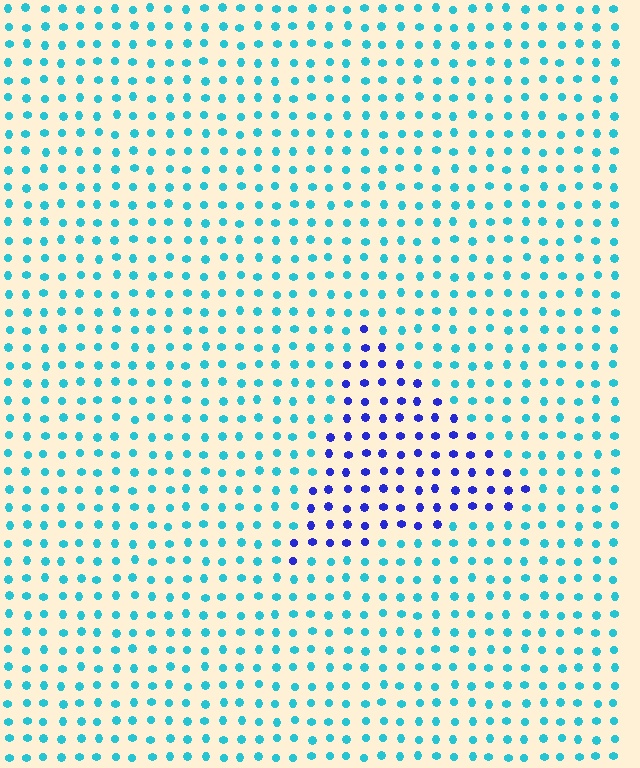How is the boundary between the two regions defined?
The boundary is defined purely by a slight shift in hue (about 55 degrees). Spacing, size, and orientation are identical on both sides.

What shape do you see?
I see a triangle.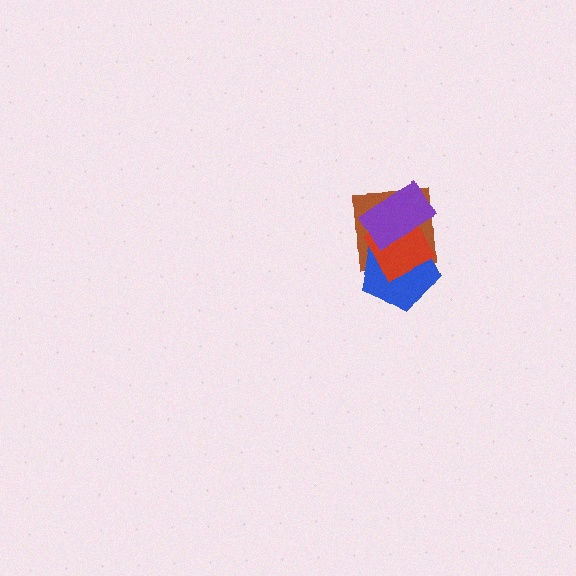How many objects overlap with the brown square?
3 objects overlap with the brown square.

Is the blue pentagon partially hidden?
Yes, it is partially covered by another shape.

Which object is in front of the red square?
The purple rectangle is in front of the red square.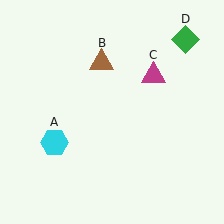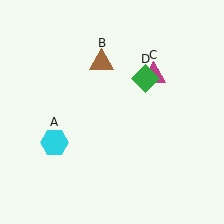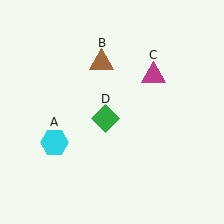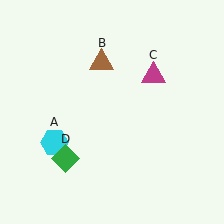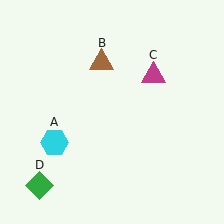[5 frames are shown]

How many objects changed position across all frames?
1 object changed position: green diamond (object D).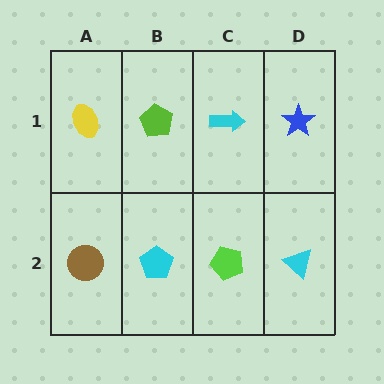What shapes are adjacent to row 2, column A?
A yellow ellipse (row 1, column A), a cyan pentagon (row 2, column B).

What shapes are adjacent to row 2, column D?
A blue star (row 1, column D), a lime pentagon (row 2, column C).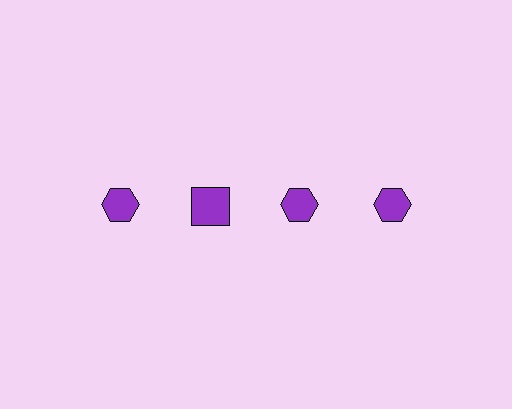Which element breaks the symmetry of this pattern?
The purple square in the top row, second from left column breaks the symmetry. All other shapes are purple hexagons.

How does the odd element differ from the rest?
It has a different shape: square instead of hexagon.